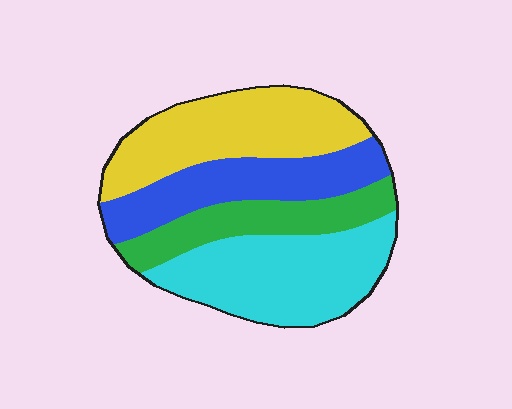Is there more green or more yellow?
Yellow.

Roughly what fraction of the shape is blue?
Blue takes up about one fifth (1/5) of the shape.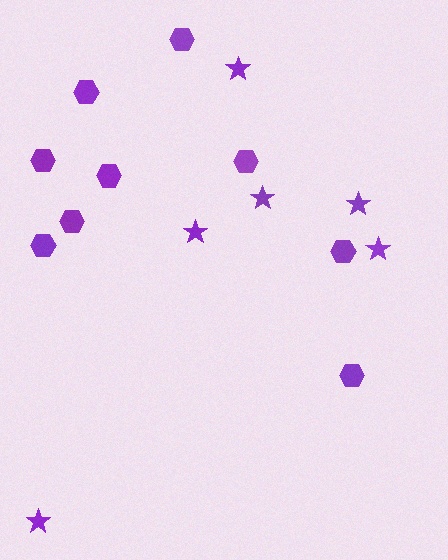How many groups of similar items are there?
There are 2 groups: one group of hexagons (9) and one group of stars (6).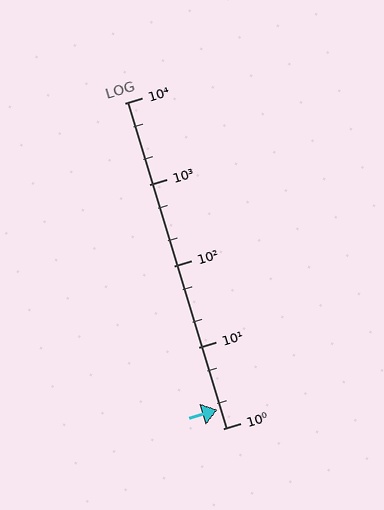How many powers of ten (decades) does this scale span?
The scale spans 4 decades, from 1 to 10000.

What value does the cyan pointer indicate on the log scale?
The pointer indicates approximately 1.7.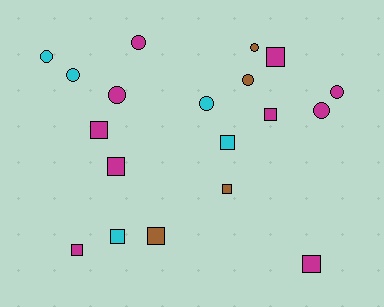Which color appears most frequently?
Magenta, with 10 objects.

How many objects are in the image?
There are 19 objects.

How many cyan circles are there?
There are 3 cyan circles.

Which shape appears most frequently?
Square, with 10 objects.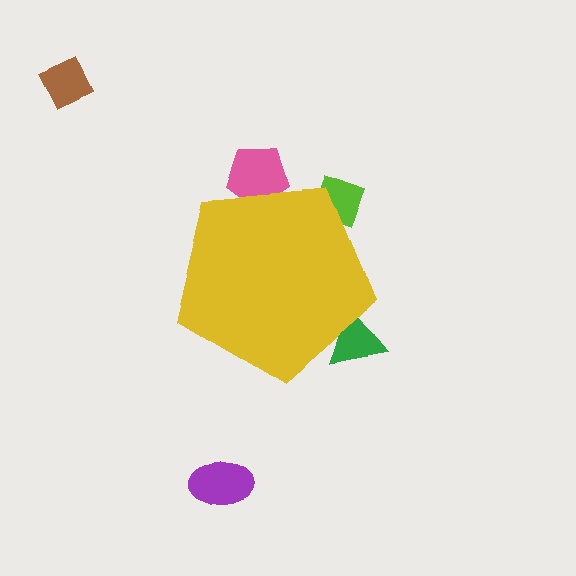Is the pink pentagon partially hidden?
Yes, the pink pentagon is partially hidden behind the yellow pentagon.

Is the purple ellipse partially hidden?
No, the purple ellipse is fully visible.